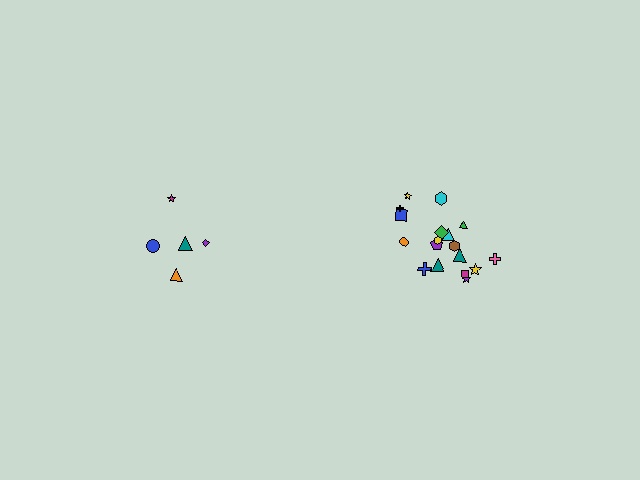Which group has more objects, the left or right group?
The right group.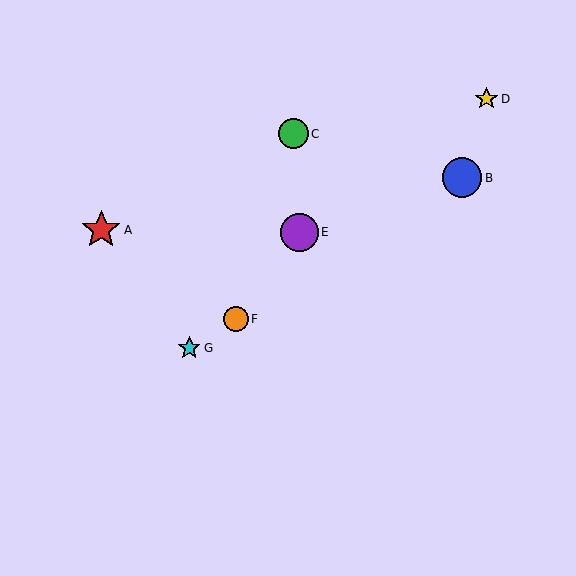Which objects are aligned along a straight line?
Objects B, F, G are aligned along a straight line.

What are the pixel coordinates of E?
Object E is at (299, 232).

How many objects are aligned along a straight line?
3 objects (B, F, G) are aligned along a straight line.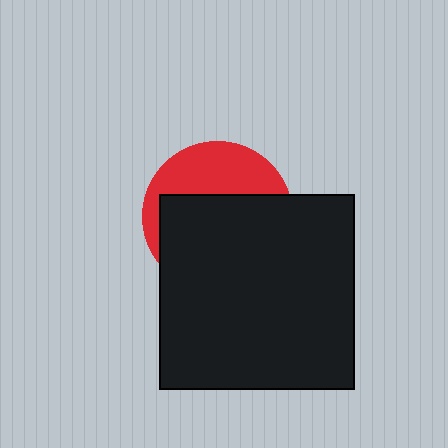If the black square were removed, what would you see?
You would see the complete red circle.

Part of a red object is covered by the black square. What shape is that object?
It is a circle.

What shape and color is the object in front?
The object in front is a black square.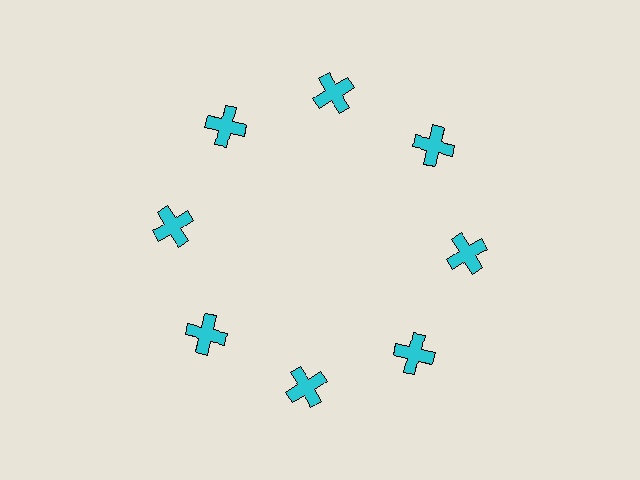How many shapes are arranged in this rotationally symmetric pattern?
There are 8 shapes, arranged in 8 groups of 1.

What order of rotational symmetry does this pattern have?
This pattern has 8-fold rotational symmetry.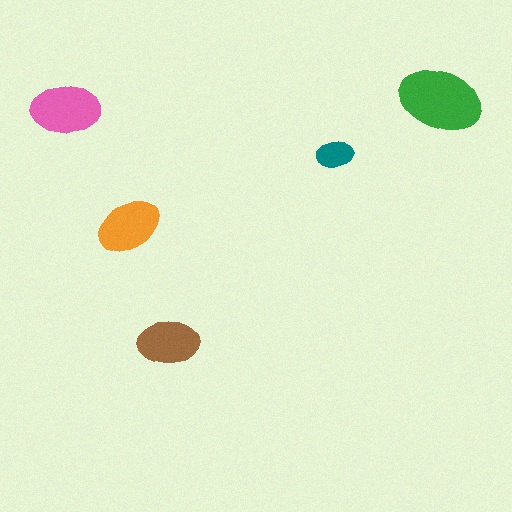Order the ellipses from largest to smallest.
the green one, the pink one, the orange one, the brown one, the teal one.